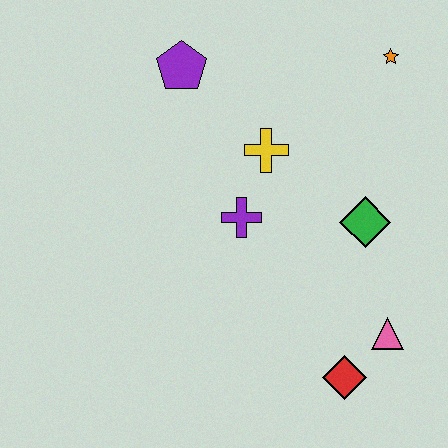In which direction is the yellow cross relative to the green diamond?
The yellow cross is to the left of the green diamond.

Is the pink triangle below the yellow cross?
Yes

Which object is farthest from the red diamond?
The purple pentagon is farthest from the red diamond.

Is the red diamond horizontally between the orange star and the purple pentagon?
Yes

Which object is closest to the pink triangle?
The red diamond is closest to the pink triangle.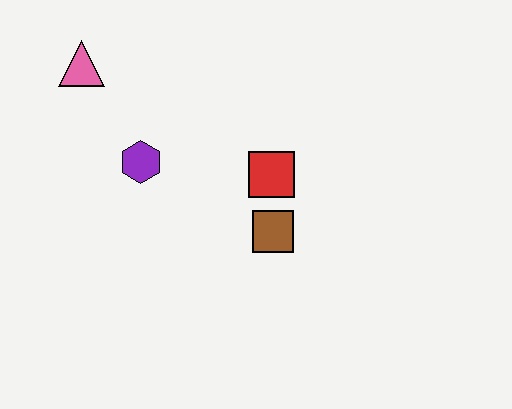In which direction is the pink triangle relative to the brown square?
The pink triangle is to the left of the brown square.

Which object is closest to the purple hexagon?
The pink triangle is closest to the purple hexagon.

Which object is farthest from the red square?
The pink triangle is farthest from the red square.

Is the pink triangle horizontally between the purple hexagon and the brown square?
No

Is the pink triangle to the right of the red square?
No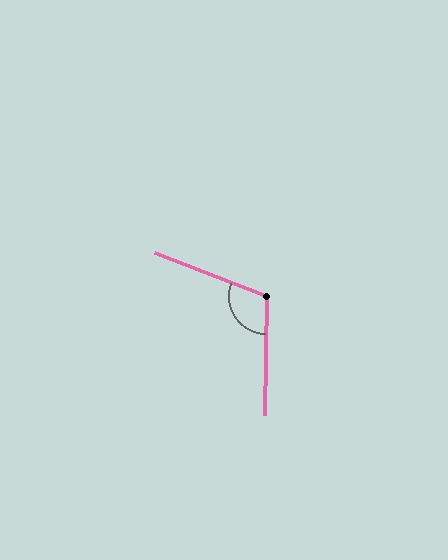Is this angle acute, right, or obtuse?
It is obtuse.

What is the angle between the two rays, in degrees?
Approximately 110 degrees.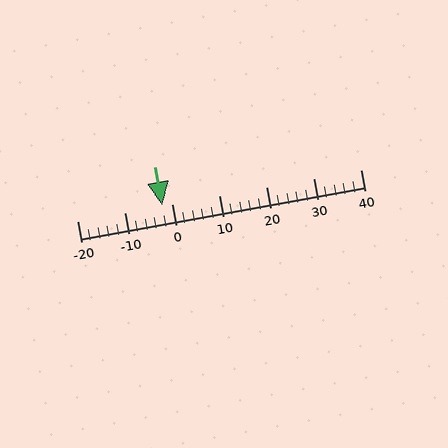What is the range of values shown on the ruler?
The ruler shows values from -20 to 40.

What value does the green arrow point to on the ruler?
The green arrow points to approximately -2.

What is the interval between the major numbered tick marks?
The major tick marks are spaced 10 units apart.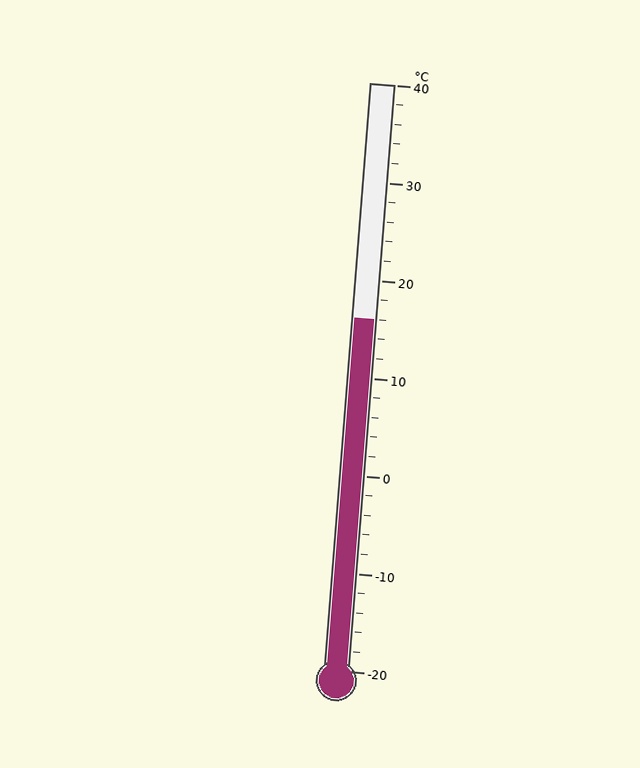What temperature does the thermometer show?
The thermometer shows approximately 16°C.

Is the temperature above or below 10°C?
The temperature is above 10°C.